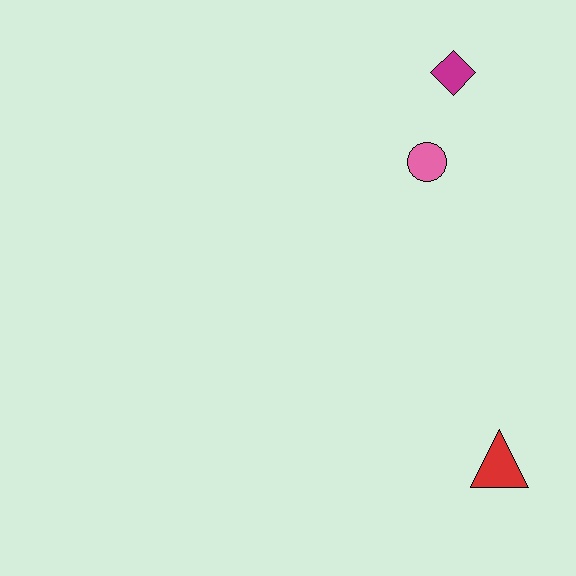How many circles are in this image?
There is 1 circle.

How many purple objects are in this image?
There are no purple objects.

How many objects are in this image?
There are 3 objects.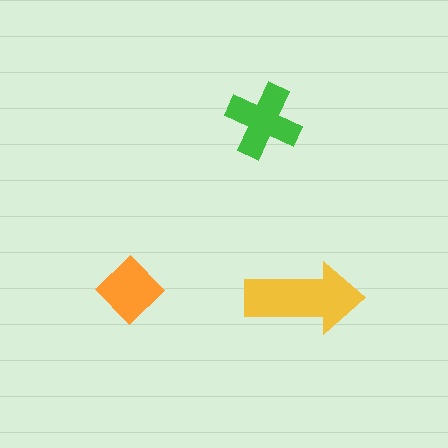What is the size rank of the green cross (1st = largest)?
2nd.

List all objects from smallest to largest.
The orange diamond, the green cross, the yellow arrow.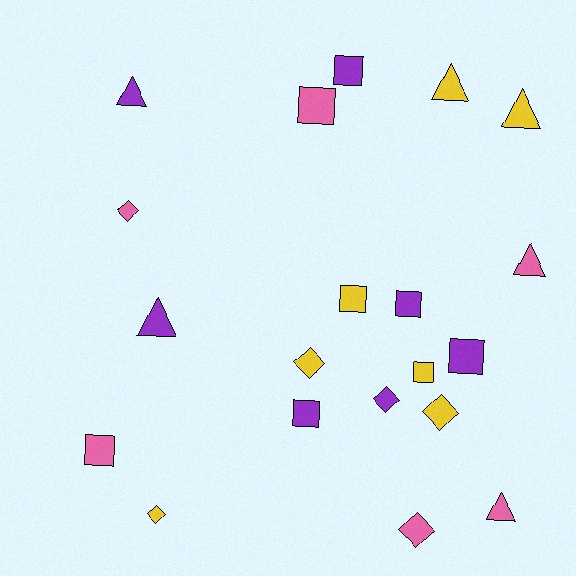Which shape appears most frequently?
Square, with 8 objects.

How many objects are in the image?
There are 20 objects.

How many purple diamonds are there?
There is 1 purple diamond.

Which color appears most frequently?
Purple, with 7 objects.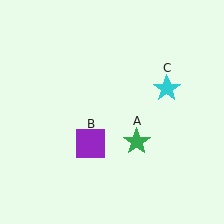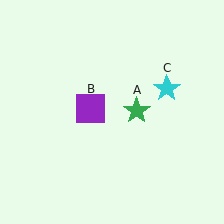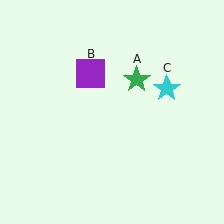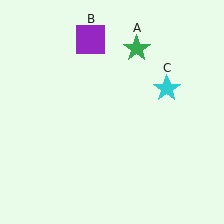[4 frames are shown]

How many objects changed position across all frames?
2 objects changed position: green star (object A), purple square (object B).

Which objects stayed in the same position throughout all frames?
Cyan star (object C) remained stationary.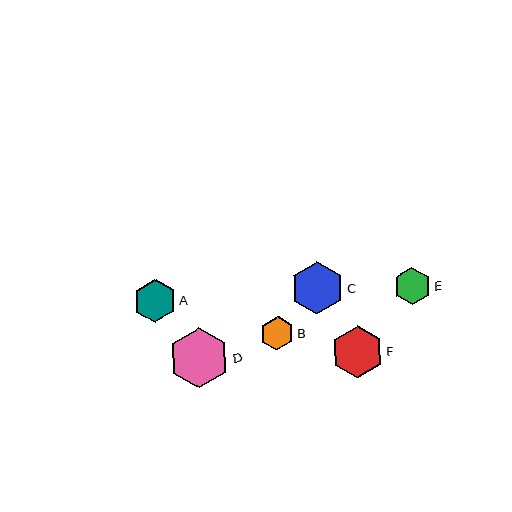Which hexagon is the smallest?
Hexagon B is the smallest with a size of approximately 33 pixels.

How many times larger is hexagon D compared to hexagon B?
Hexagon D is approximately 1.8 times the size of hexagon B.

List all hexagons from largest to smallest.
From largest to smallest: D, C, F, A, E, B.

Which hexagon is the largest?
Hexagon D is the largest with a size of approximately 60 pixels.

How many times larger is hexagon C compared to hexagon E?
Hexagon C is approximately 1.4 times the size of hexagon E.